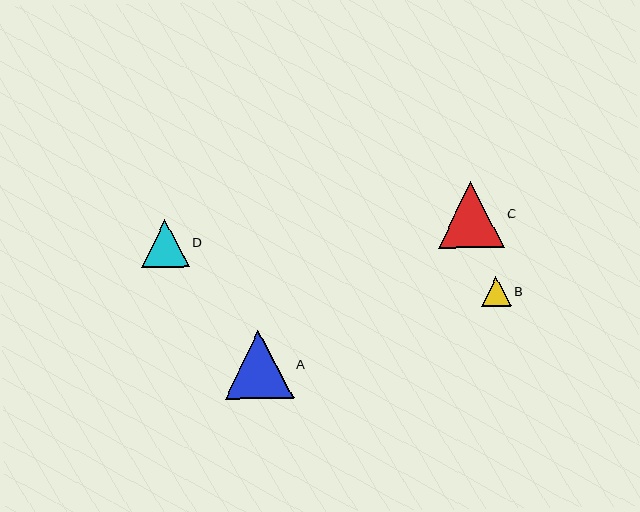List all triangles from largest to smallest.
From largest to smallest: A, C, D, B.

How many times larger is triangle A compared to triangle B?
Triangle A is approximately 2.3 times the size of triangle B.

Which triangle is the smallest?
Triangle B is the smallest with a size of approximately 30 pixels.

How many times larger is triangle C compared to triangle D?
Triangle C is approximately 1.4 times the size of triangle D.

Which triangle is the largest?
Triangle A is the largest with a size of approximately 69 pixels.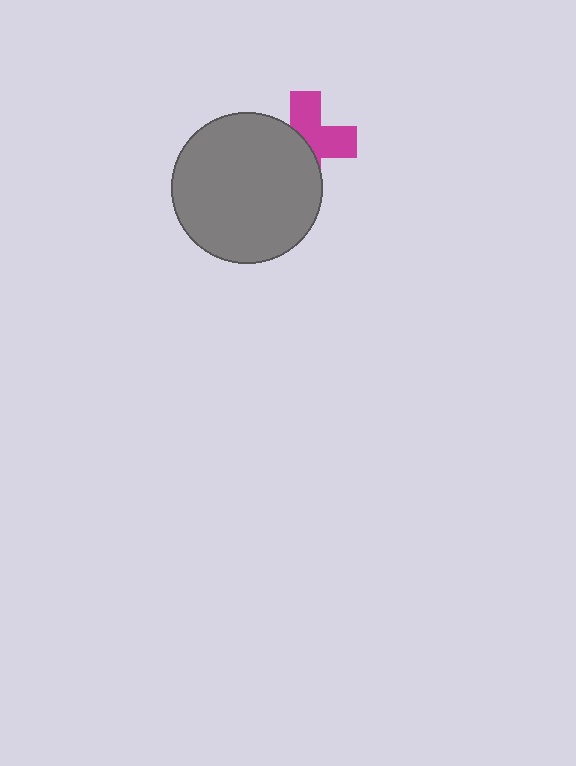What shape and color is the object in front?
The object in front is a gray circle.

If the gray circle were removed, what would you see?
You would see the complete magenta cross.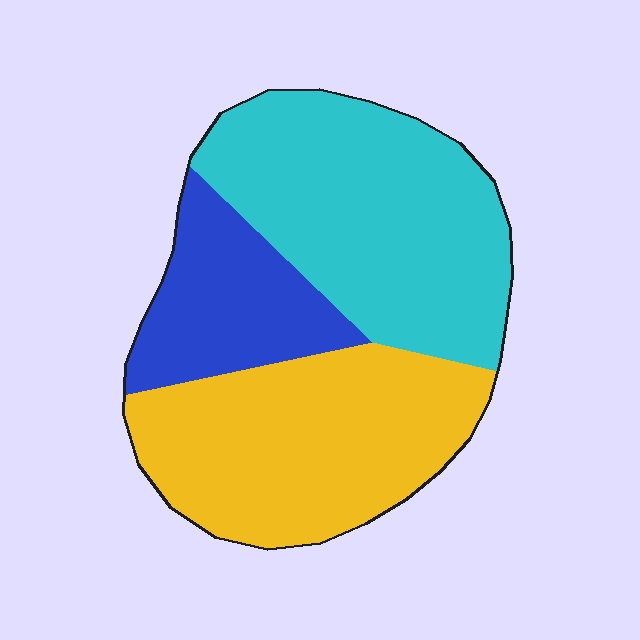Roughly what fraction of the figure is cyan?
Cyan takes up about two fifths (2/5) of the figure.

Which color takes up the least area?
Blue, at roughly 20%.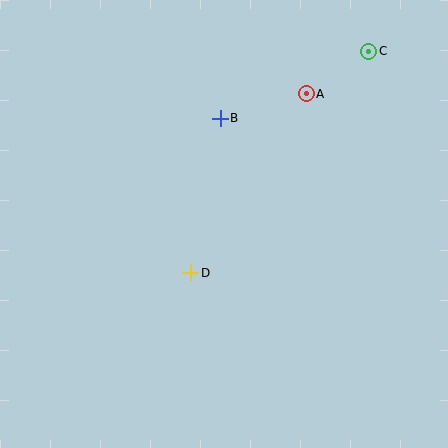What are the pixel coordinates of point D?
Point D is at (191, 273).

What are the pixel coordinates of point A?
Point A is at (306, 94).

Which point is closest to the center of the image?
Point D at (191, 273) is closest to the center.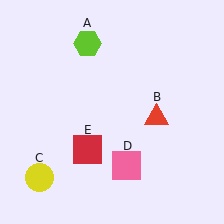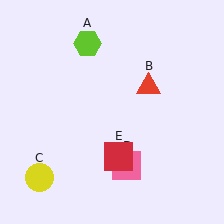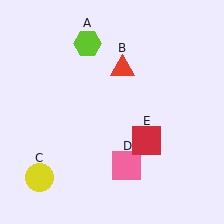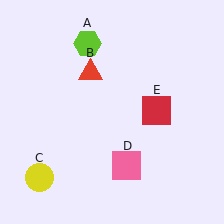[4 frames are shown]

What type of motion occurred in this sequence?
The red triangle (object B), red square (object E) rotated counterclockwise around the center of the scene.